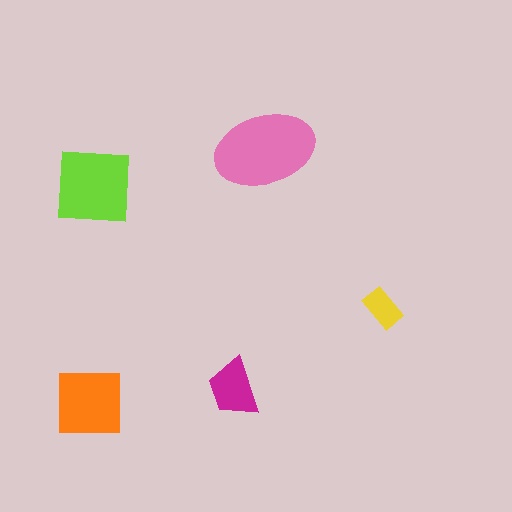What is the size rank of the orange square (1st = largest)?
3rd.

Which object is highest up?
The pink ellipse is topmost.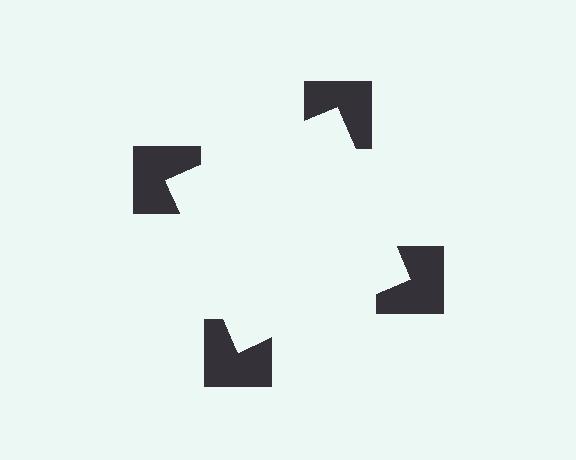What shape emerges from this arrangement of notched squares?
An illusory square — its edges are inferred from the aligned wedge cuts in the notched squares, not physically drawn.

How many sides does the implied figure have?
4 sides.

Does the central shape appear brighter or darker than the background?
It typically appears slightly brighter than the background, even though no actual brightness change is drawn.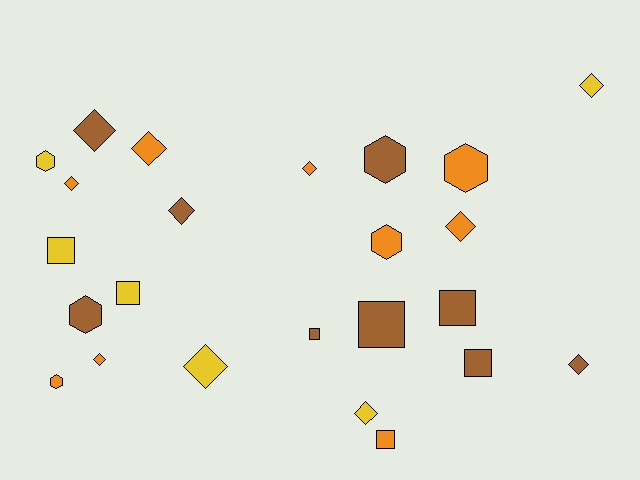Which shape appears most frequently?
Diamond, with 11 objects.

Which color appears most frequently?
Orange, with 9 objects.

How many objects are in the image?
There are 24 objects.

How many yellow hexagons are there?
There is 1 yellow hexagon.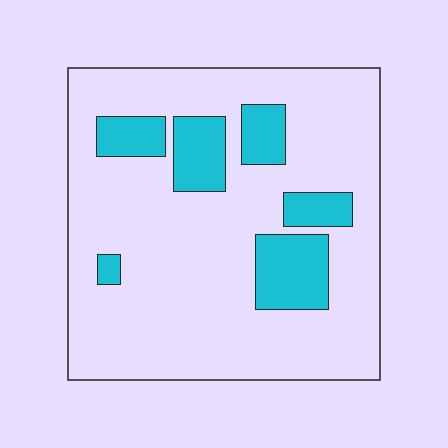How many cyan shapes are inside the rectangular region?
6.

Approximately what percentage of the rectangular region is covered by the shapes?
Approximately 20%.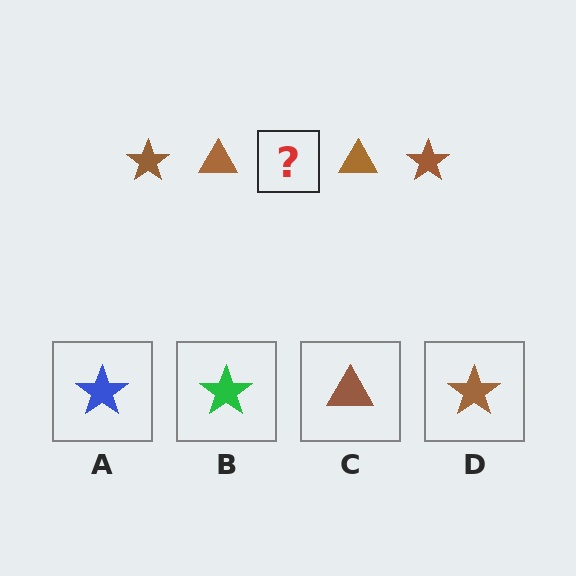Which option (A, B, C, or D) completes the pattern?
D.